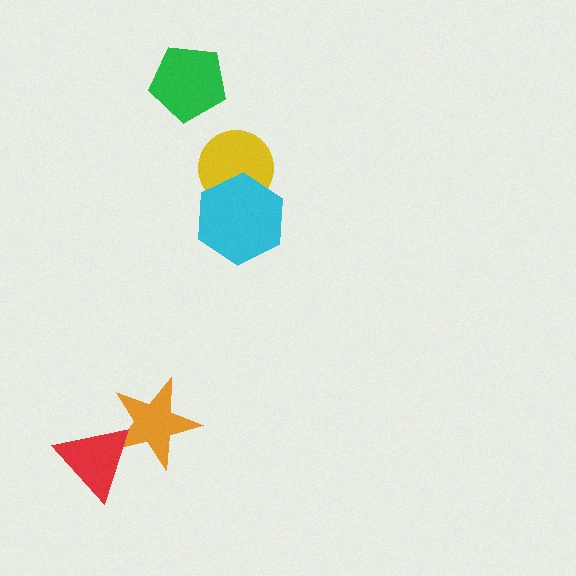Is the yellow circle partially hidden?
Yes, it is partially covered by another shape.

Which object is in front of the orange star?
The red triangle is in front of the orange star.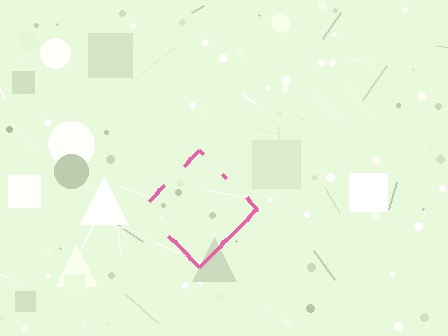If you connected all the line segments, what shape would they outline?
They would outline a diamond.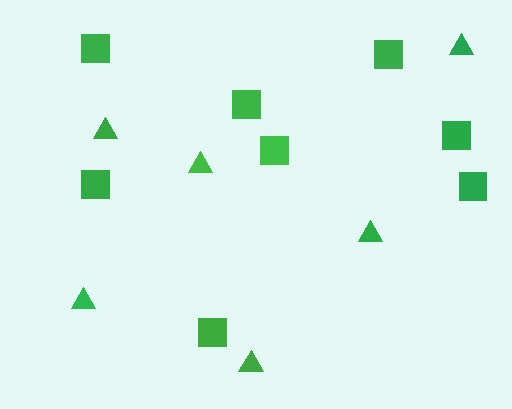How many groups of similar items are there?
There are 2 groups: one group of squares (8) and one group of triangles (6).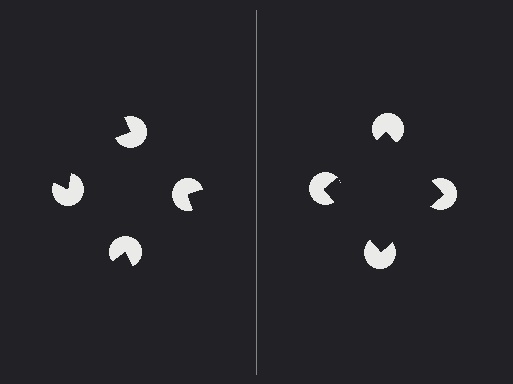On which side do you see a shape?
An illusory square appears on the right side. On the left side the wedge cuts are rotated, so no coherent shape forms.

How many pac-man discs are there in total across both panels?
8 — 4 on each side.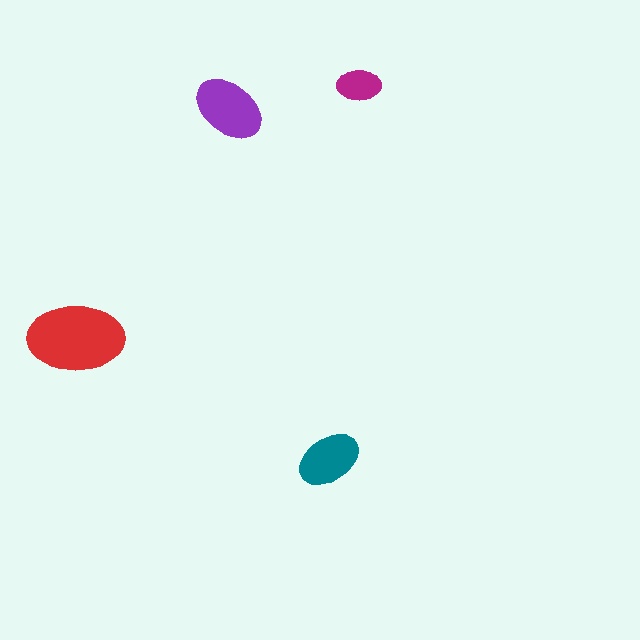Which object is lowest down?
The teal ellipse is bottommost.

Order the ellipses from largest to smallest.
the red one, the purple one, the teal one, the magenta one.